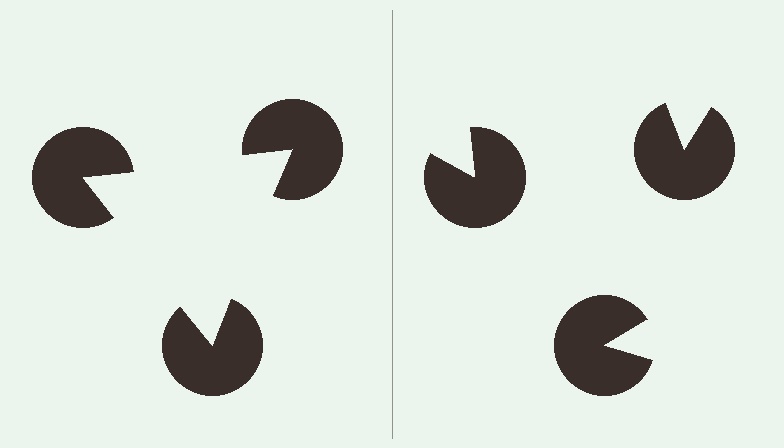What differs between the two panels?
The pac-man discs are positioned identically on both sides; only the wedge orientations differ. On the left they align to a triangle; on the right they are misaligned.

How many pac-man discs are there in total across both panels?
6 — 3 on each side.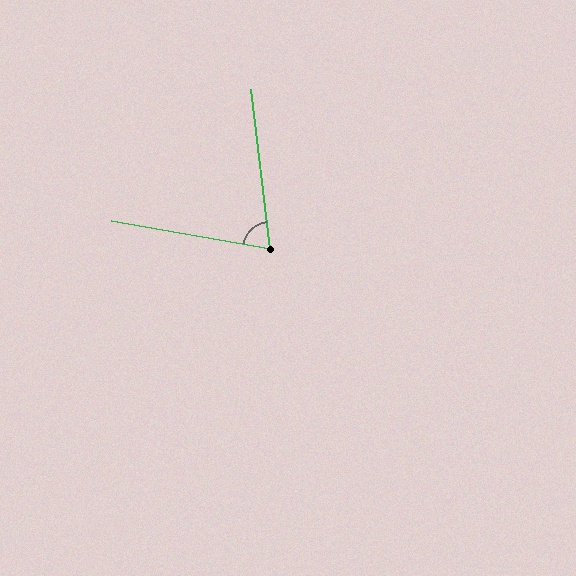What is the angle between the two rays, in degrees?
Approximately 73 degrees.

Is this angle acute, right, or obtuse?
It is acute.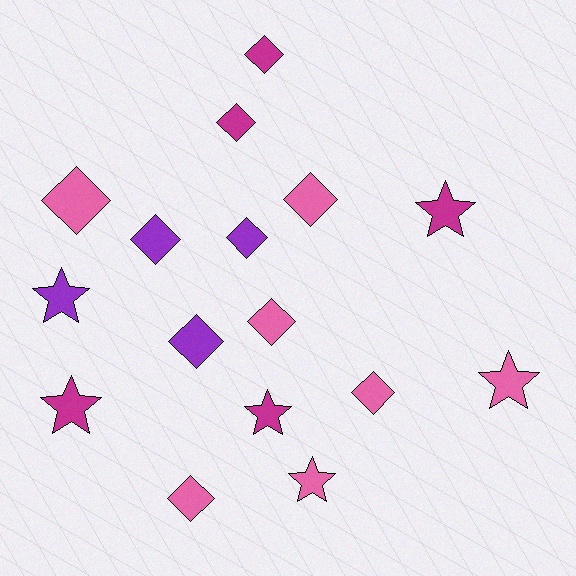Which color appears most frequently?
Pink, with 7 objects.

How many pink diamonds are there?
There are 5 pink diamonds.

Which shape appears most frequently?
Diamond, with 10 objects.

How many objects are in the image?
There are 16 objects.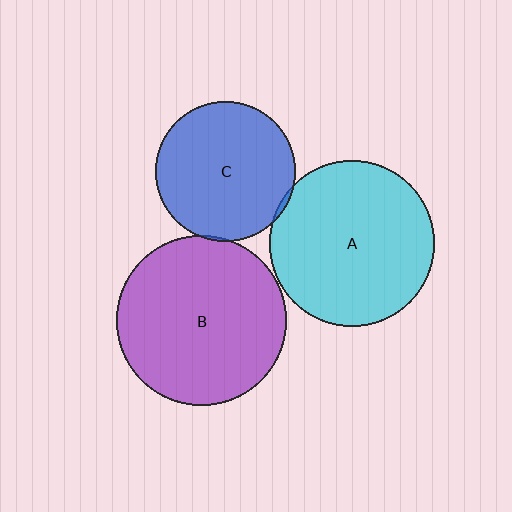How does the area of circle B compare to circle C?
Approximately 1.5 times.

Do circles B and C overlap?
Yes.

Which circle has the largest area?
Circle B (purple).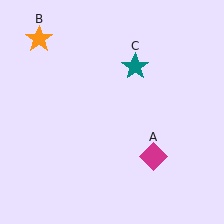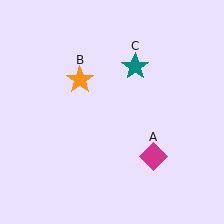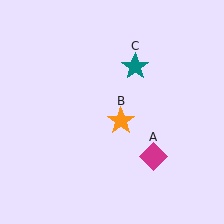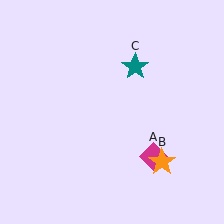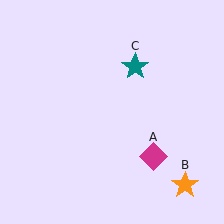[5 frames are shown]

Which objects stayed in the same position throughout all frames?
Magenta diamond (object A) and teal star (object C) remained stationary.